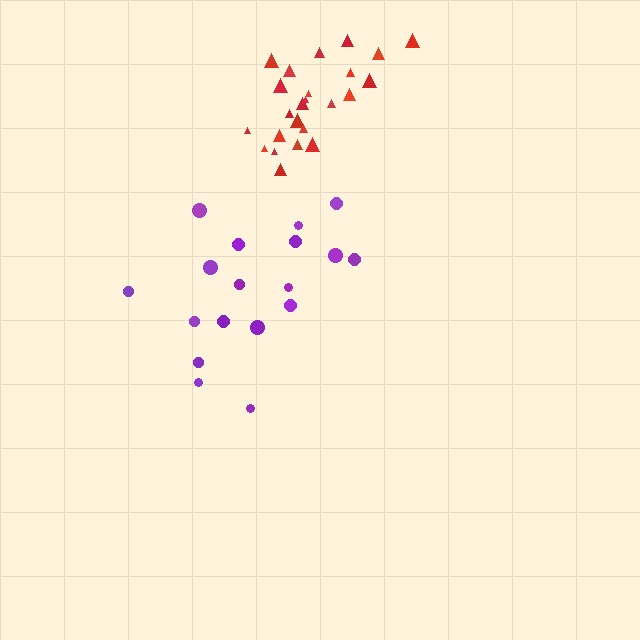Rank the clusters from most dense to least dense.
red, purple.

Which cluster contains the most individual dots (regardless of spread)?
Red (24).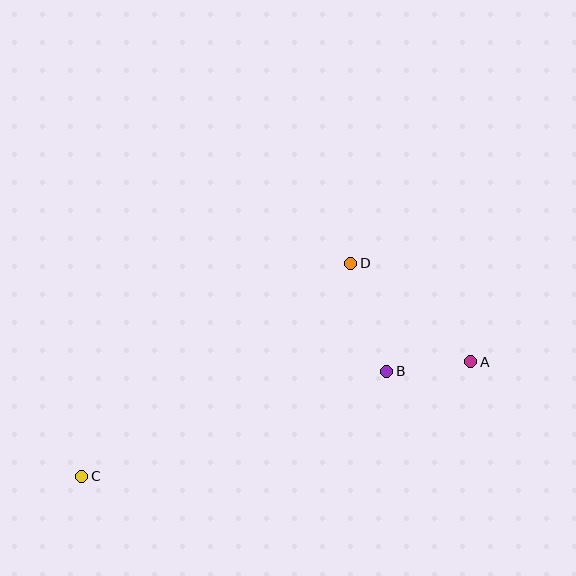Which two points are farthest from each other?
Points A and C are farthest from each other.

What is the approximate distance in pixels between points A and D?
The distance between A and D is approximately 155 pixels.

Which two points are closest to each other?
Points A and B are closest to each other.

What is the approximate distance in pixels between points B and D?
The distance between B and D is approximately 114 pixels.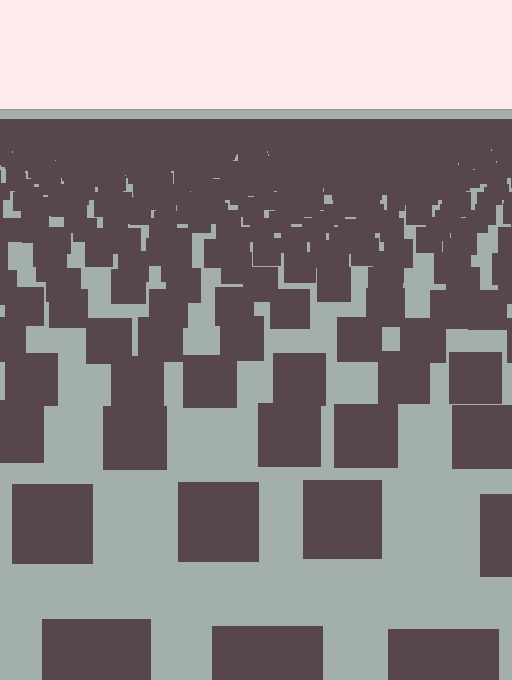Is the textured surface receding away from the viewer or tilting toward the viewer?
The surface is receding away from the viewer. Texture elements get smaller and denser toward the top.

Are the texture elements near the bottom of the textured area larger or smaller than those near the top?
Larger. Near the bottom, elements are closer to the viewer and appear at a bigger on-screen size.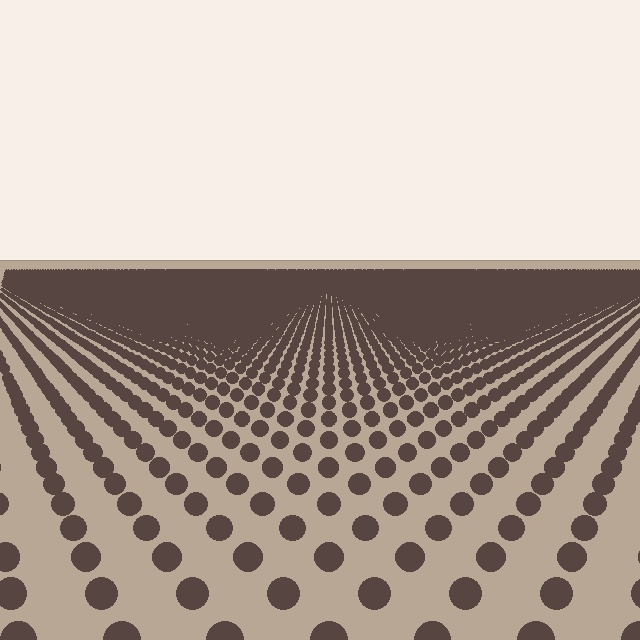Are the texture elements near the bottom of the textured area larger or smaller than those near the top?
Larger. Near the bottom, elements are closer to the viewer and appear at a bigger on-screen size.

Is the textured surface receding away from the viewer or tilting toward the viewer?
The surface is receding away from the viewer. Texture elements get smaller and denser toward the top.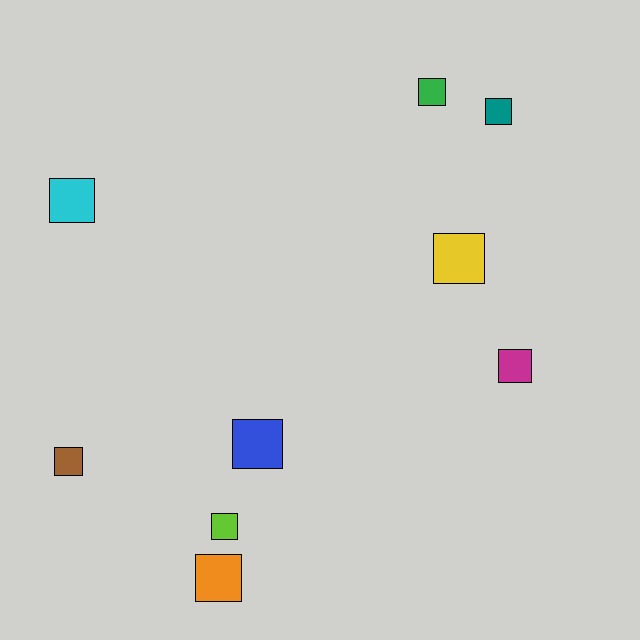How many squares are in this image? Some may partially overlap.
There are 9 squares.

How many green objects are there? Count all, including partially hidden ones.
There is 1 green object.